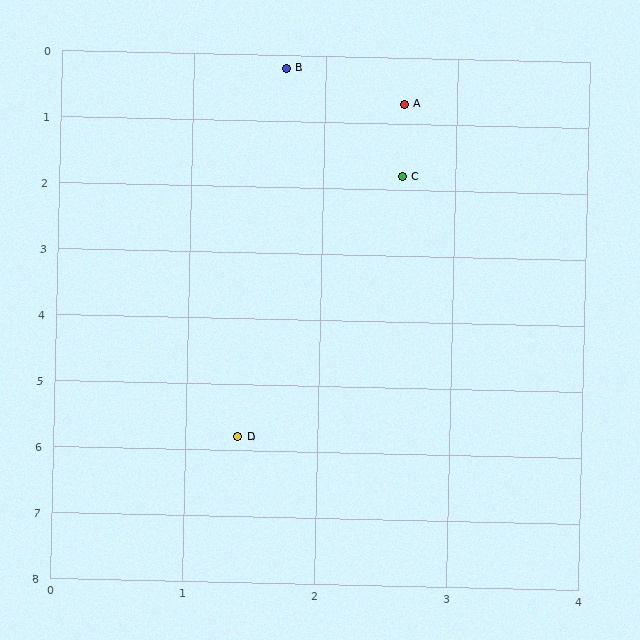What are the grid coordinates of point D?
Point D is at approximately (1.4, 5.8).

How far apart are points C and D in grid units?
Points C and D are about 4.2 grid units apart.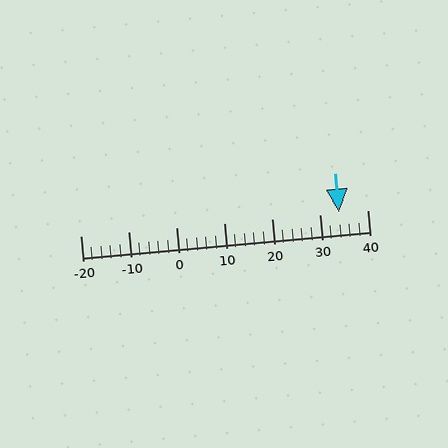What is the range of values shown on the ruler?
The ruler shows values from -20 to 40.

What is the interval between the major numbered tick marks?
The major tick marks are spaced 10 units apart.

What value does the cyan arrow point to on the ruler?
The cyan arrow points to approximately 34.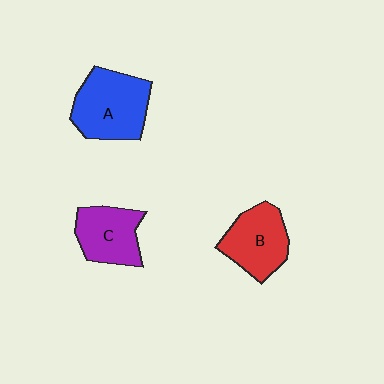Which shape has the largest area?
Shape A (blue).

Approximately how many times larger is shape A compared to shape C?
Approximately 1.3 times.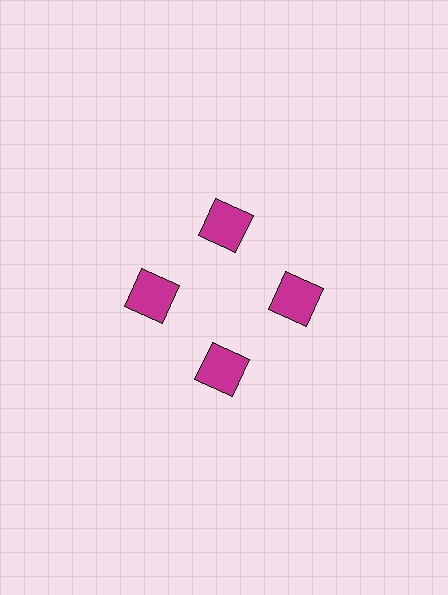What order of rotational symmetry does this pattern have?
This pattern has 4-fold rotational symmetry.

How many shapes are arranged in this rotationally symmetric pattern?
There are 4 shapes, arranged in 4 groups of 1.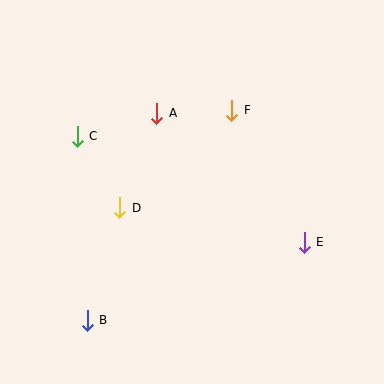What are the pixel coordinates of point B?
Point B is at (87, 320).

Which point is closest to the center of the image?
Point D at (120, 208) is closest to the center.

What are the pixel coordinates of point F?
Point F is at (232, 110).